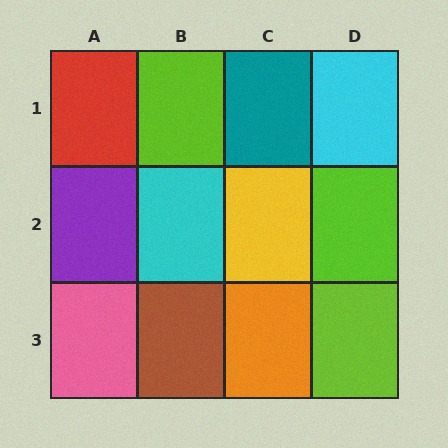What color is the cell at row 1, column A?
Red.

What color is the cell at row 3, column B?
Brown.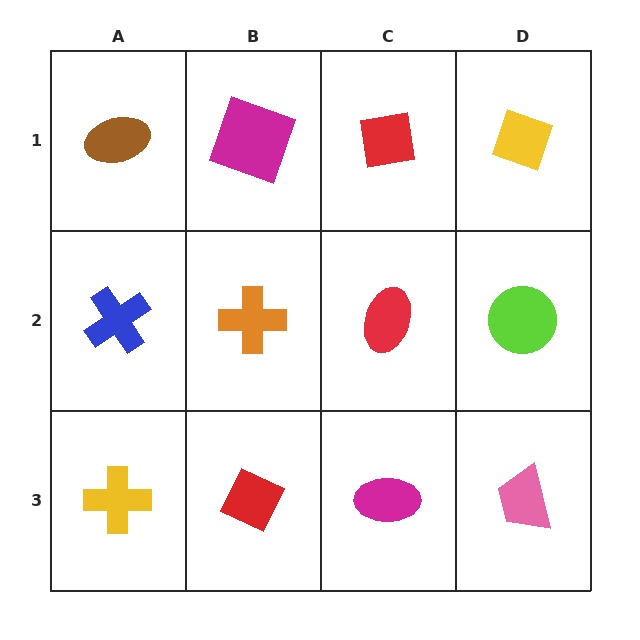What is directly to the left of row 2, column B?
A blue cross.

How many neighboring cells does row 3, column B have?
3.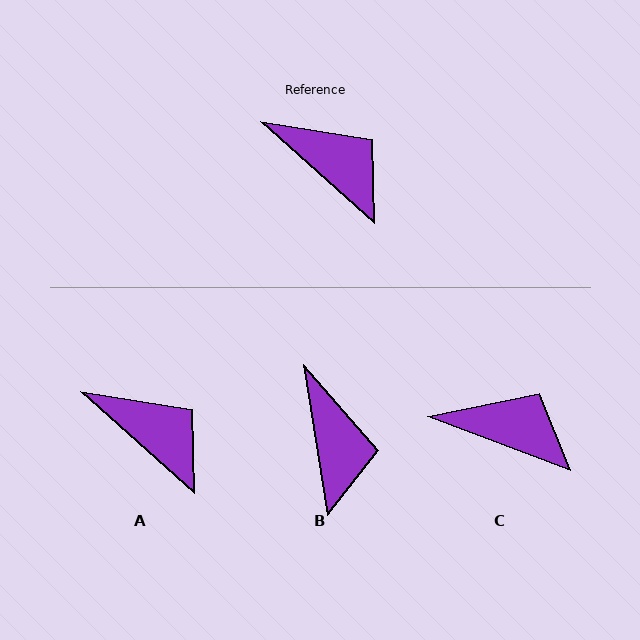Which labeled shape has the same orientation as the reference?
A.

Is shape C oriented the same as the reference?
No, it is off by about 21 degrees.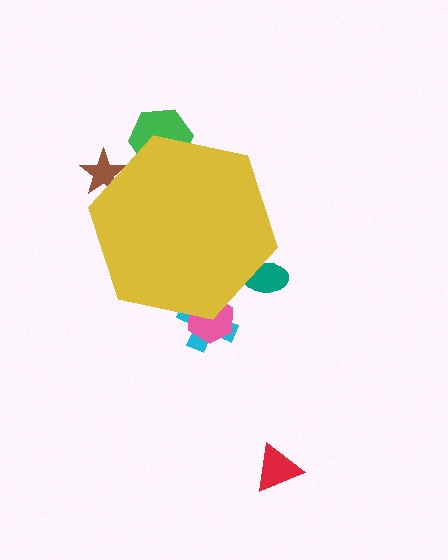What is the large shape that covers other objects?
A yellow hexagon.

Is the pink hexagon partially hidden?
Yes, the pink hexagon is partially hidden behind the yellow hexagon.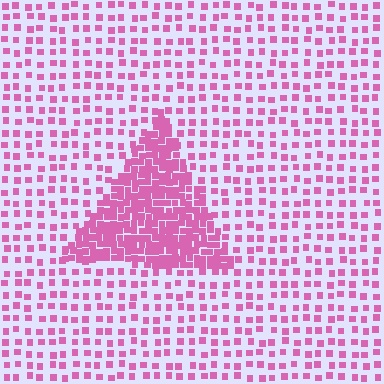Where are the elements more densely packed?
The elements are more densely packed inside the triangle boundary.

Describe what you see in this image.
The image contains small pink elements arranged at two different densities. A triangle-shaped region is visible where the elements are more densely packed than the surrounding area.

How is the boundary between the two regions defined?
The boundary is defined by a change in element density (approximately 2.8x ratio). All elements are the same color, size, and shape.